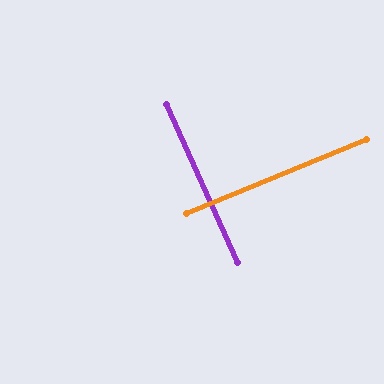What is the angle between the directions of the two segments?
Approximately 88 degrees.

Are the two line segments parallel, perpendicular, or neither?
Perpendicular — they meet at approximately 88°.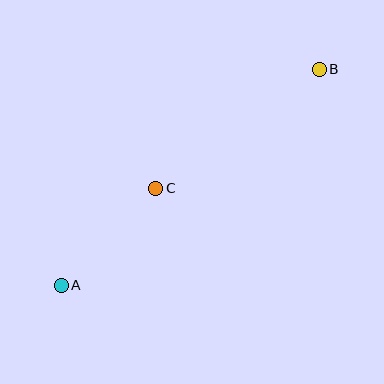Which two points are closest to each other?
Points A and C are closest to each other.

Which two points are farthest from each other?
Points A and B are farthest from each other.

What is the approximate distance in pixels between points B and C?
The distance between B and C is approximately 202 pixels.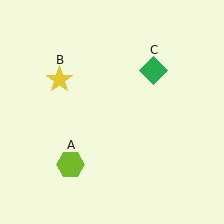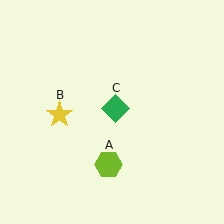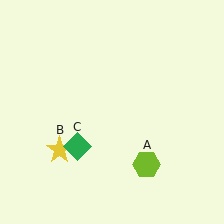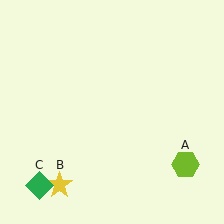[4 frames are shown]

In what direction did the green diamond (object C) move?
The green diamond (object C) moved down and to the left.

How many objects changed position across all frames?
3 objects changed position: lime hexagon (object A), yellow star (object B), green diamond (object C).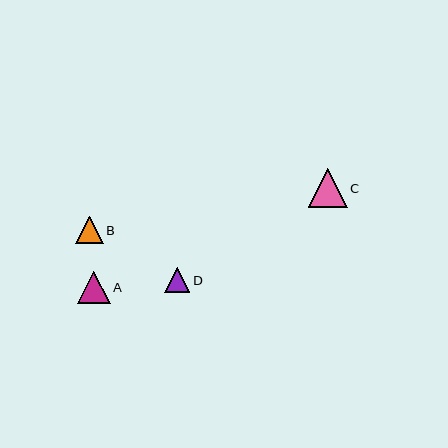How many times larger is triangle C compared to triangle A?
Triangle C is approximately 1.2 times the size of triangle A.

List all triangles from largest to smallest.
From largest to smallest: C, A, B, D.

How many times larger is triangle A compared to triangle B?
Triangle A is approximately 1.2 times the size of triangle B.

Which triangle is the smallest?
Triangle D is the smallest with a size of approximately 25 pixels.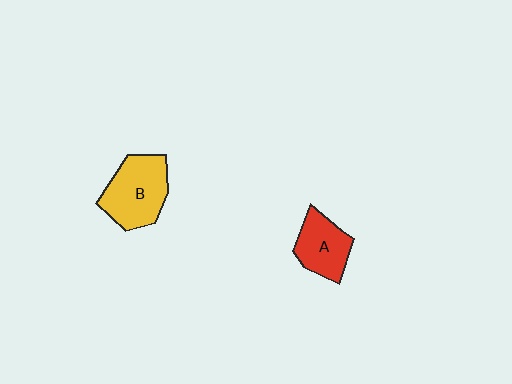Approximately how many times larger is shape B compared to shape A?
Approximately 1.4 times.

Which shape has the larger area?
Shape B (yellow).